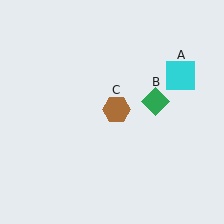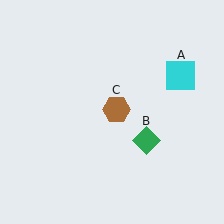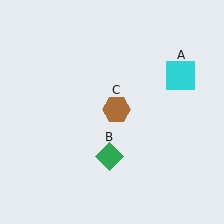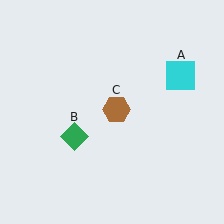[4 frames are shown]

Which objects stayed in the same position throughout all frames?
Cyan square (object A) and brown hexagon (object C) remained stationary.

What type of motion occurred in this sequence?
The green diamond (object B) rotated clockwise around the center of the scene.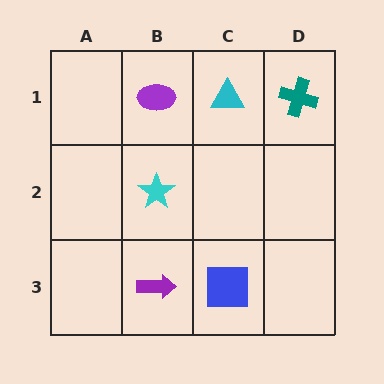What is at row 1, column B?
A purple ellipse.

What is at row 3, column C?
A blue square.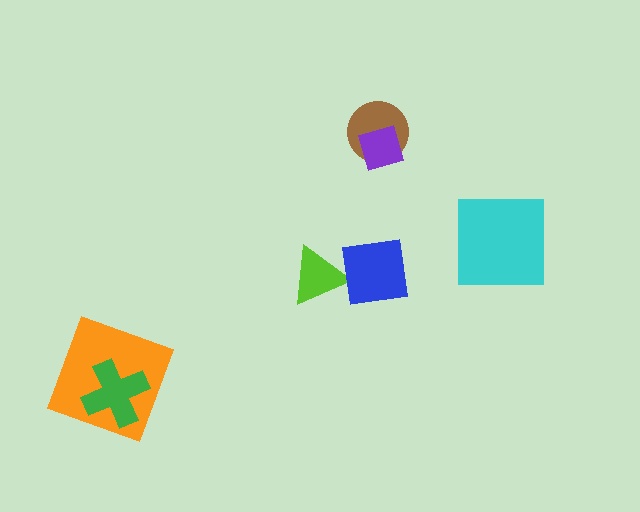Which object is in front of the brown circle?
The purple diamond is in front of the brown circle.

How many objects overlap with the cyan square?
0 objects overlap with the cyan square.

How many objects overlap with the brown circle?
1 object overlaps with the brown circle.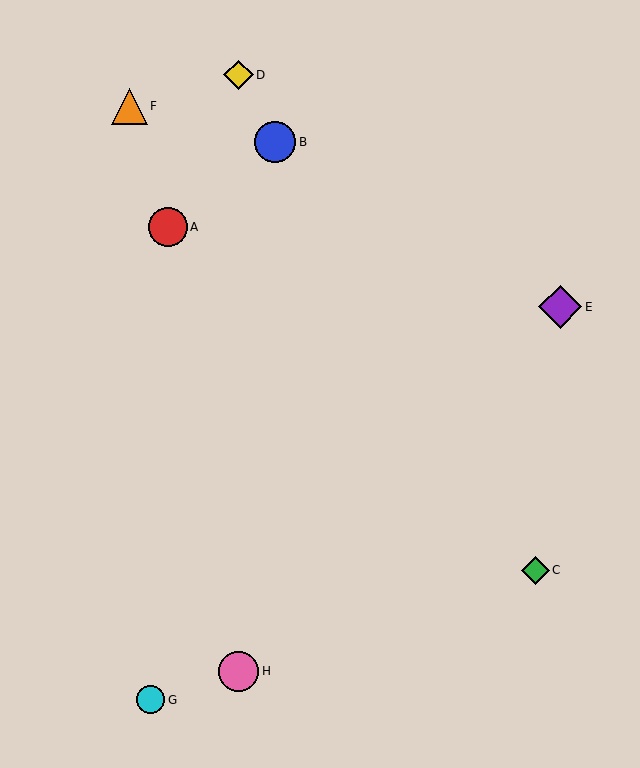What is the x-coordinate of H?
Object H is at x≈238.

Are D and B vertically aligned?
No, D is at x≈238 and B is at x≈275.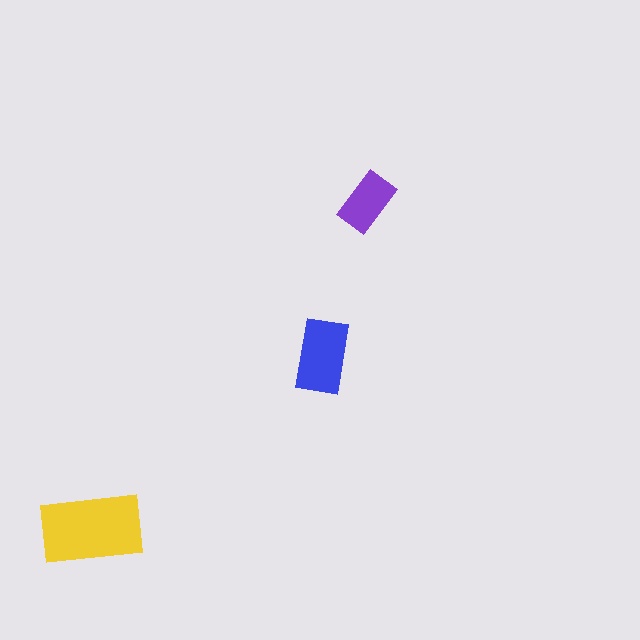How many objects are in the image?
There are 3 objects in the image.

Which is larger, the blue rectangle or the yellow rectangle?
The yellow one.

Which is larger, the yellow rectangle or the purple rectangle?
The yellow one.